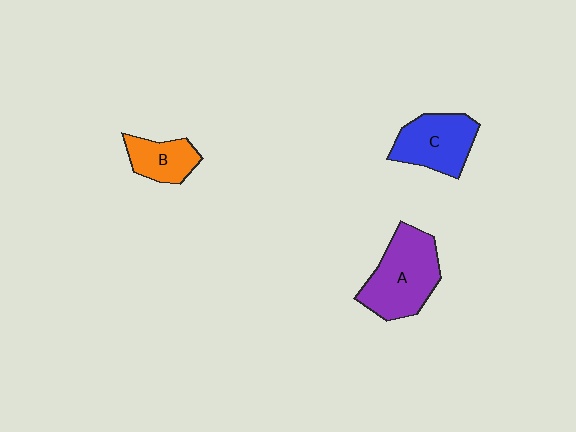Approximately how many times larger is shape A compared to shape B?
Approximately 1.9 times.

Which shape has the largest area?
Shape A (purple).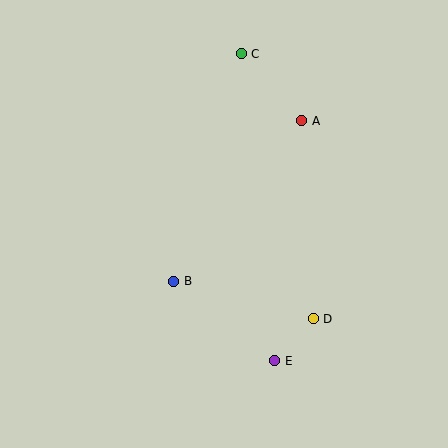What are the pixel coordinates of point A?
Point A is at (302, 121).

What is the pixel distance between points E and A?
The distance between E and A is 242 pixels.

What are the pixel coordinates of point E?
Point E is at (275, 361).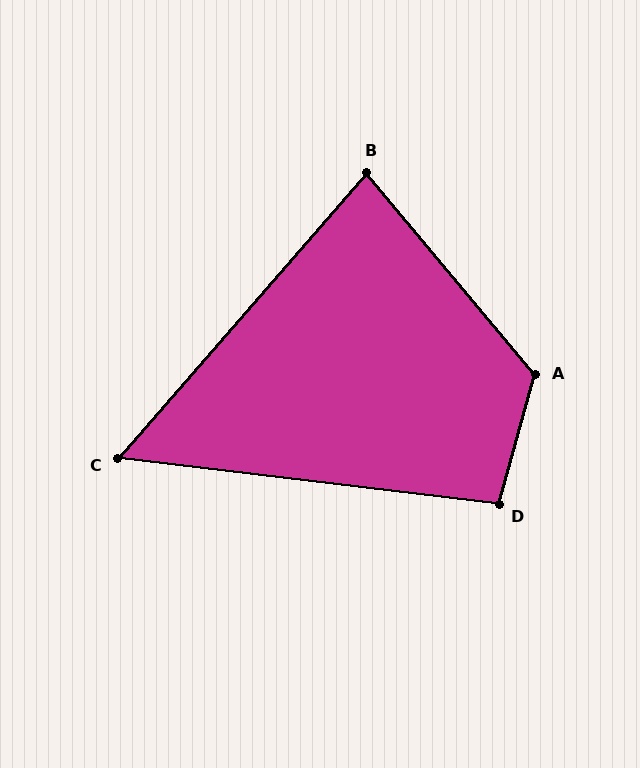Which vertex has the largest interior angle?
A, at approximately 124 degrees.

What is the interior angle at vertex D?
Approximately 99 degrees (obtuse).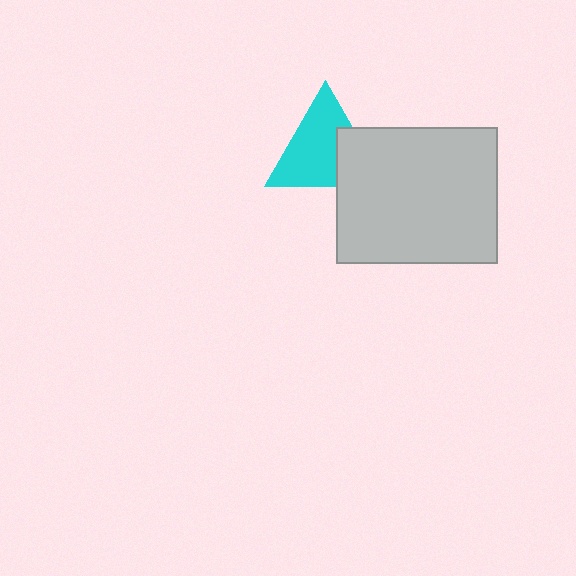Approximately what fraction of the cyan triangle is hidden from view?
Roughly 31% of the cyan triangle is hidden behind the light gray rectangle.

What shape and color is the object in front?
The object in front is a light gray rectangle.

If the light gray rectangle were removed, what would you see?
You would see the complete cyan triangle.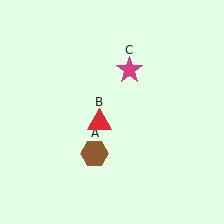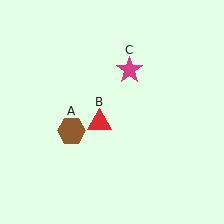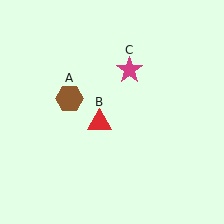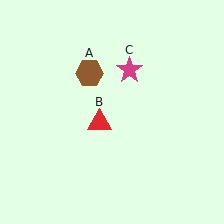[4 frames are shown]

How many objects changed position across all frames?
1 object changed position: brown hexagon (object A).